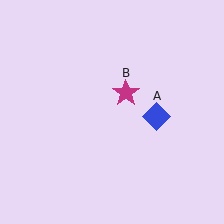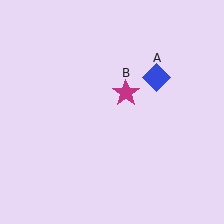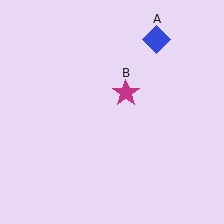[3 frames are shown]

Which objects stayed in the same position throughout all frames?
Magenta star (object B) remained stationary.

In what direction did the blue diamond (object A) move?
The blue diamond (object A) moved up.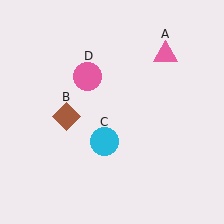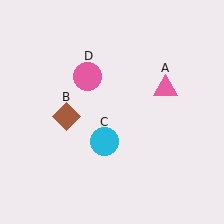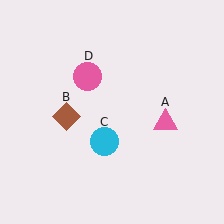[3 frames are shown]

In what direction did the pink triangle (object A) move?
The pink triangle (object A) moved down.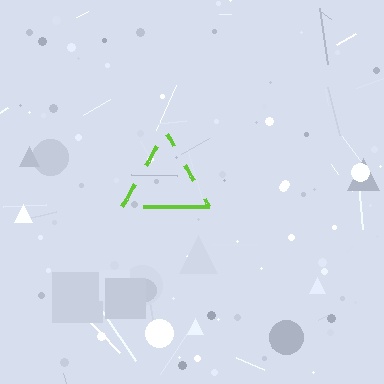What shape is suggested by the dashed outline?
The dashed outline suggests a triangle.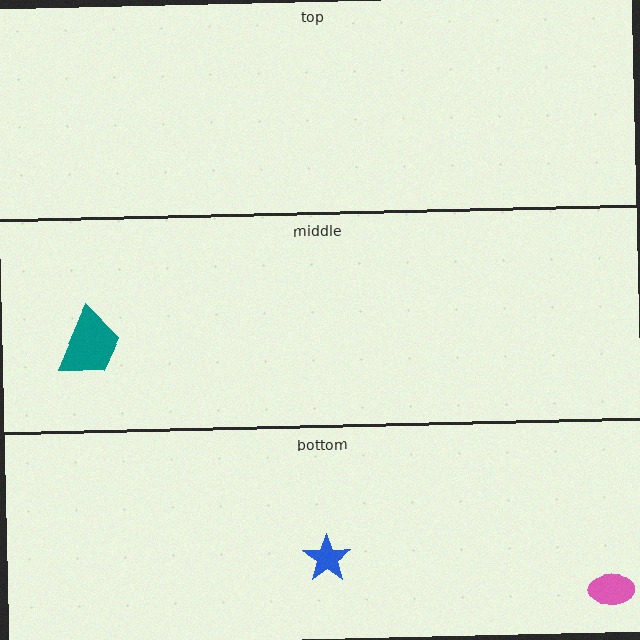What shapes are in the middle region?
The teal trapezoid.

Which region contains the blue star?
The bottom region.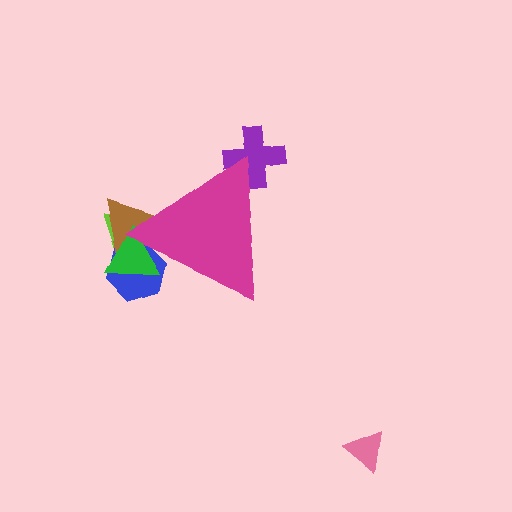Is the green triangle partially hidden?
Yes, the green triangle is partially hidden behind the magenta triangle.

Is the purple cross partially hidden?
Yes, the purple cross is partially hidden behind the magenta triangle.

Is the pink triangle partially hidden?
No, the pink triangle is fully visible.